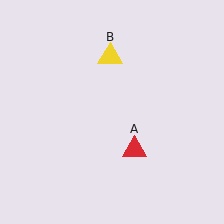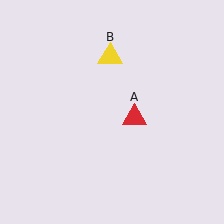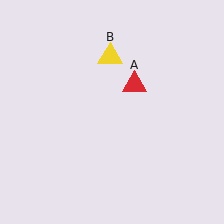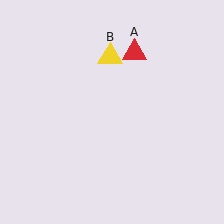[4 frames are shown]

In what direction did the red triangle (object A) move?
The red triangle (object A) moved up.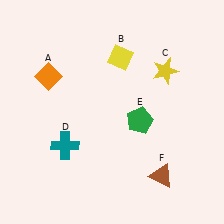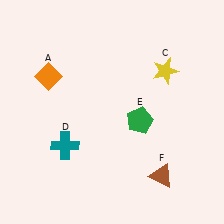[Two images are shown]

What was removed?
The yellow diamond (B) was removed in Image 2.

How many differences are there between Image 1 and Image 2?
There is 1 difference between the two images.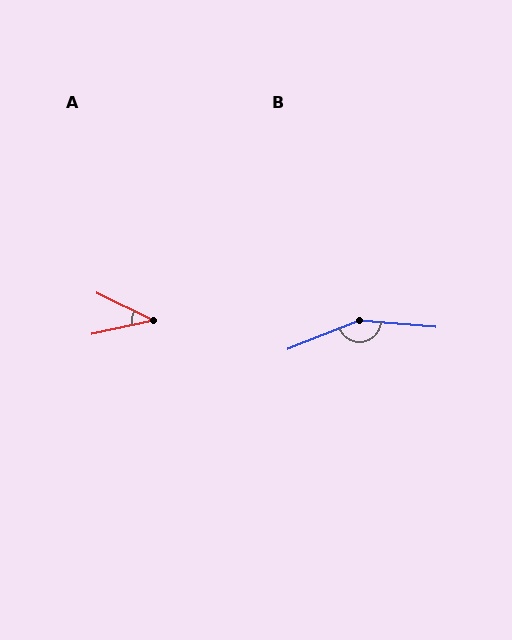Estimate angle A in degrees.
Approximately 38 degrees.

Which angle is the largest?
B, at approximately 153 degrees.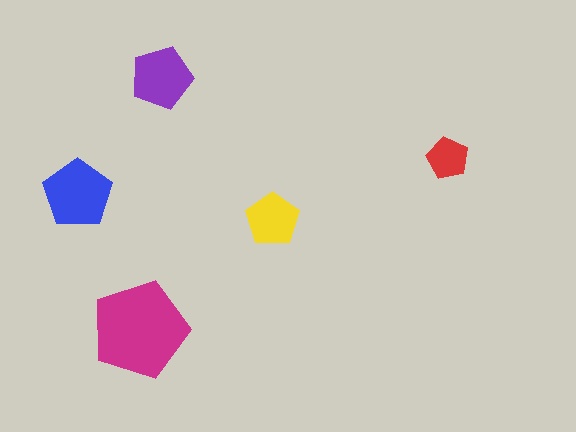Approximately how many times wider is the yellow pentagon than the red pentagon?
About 1.5 times wider.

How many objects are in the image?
There are 5 objects in the image.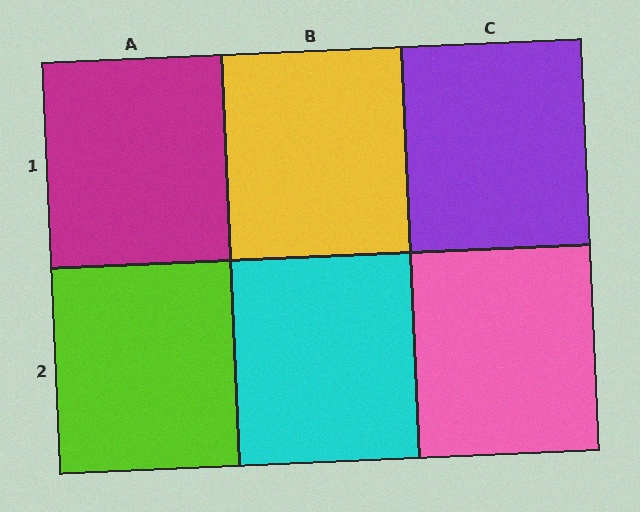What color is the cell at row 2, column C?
Pink.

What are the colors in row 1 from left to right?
Magenta, yellow, purple.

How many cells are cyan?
1 cell is cyan.